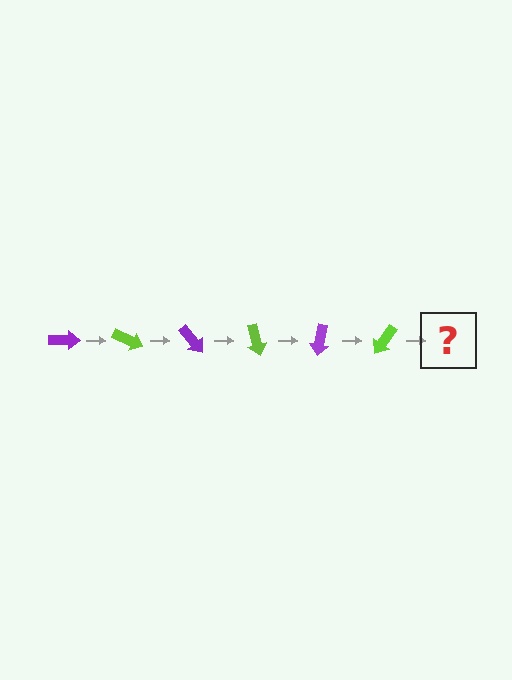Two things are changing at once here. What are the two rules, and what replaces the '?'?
The two rules are that it rotates 25 degrees each step and the color cycles through purple and lime. The '?' should be a purple arrow, rotated 150 degrees from the start.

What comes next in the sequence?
The next element should be a purple arrow, rotated 150 degrees from the start.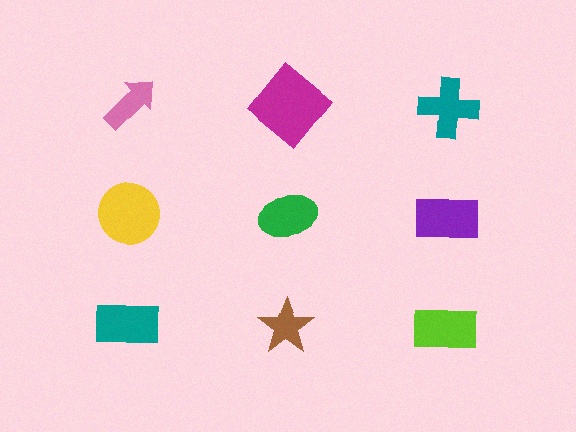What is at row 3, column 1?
A teal rectangle.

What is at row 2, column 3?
A purple rectangle.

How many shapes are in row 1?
3 shapes.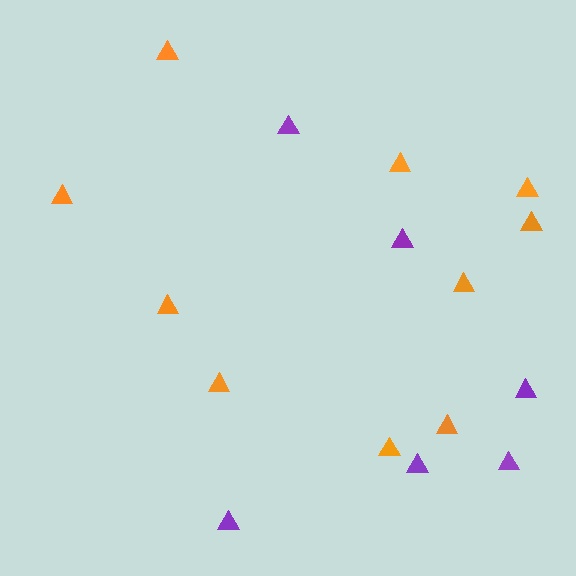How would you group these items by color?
There are 2 groups: one group of orange triangles (10) and one group of purple triangles (6).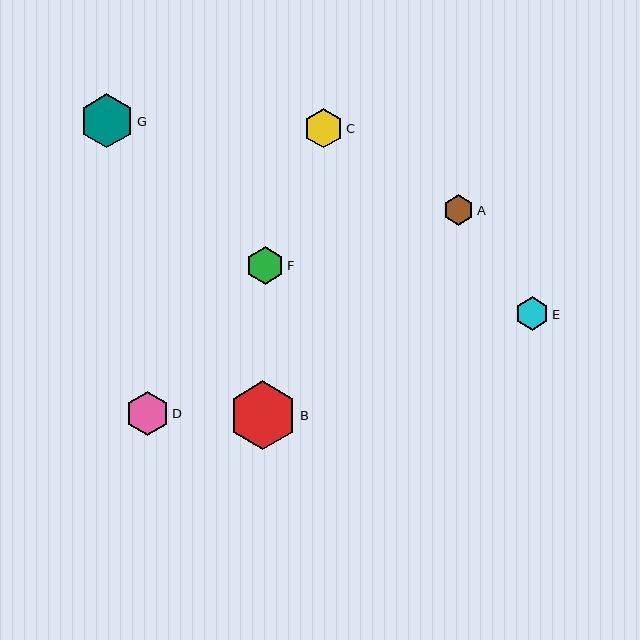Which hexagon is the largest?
Hexagon B is the largest with a size of approximately 69 pixels.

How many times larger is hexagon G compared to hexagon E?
Hexagon G is approximately 1.6 times the size of hexagon E.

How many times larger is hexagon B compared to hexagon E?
Hexagon B is approximately 2.1 times the size of hexagon E.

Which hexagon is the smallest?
Hexagon A is the smallest with a size of approximately 30 pixels.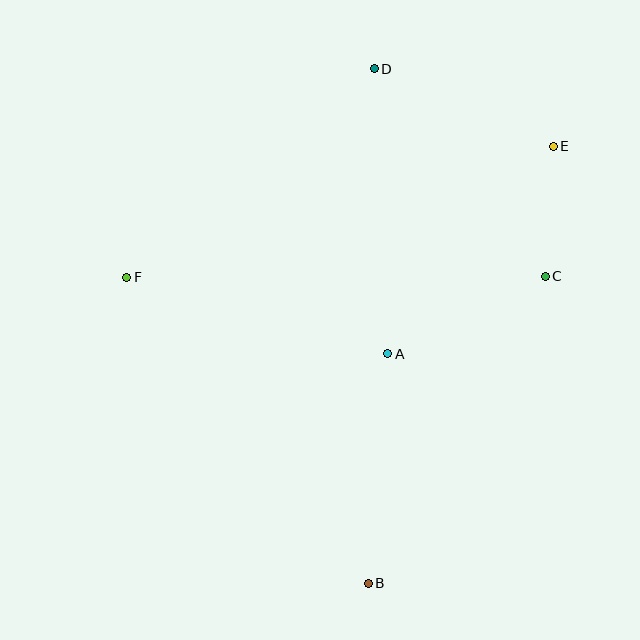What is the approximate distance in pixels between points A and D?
The distance between A and D is approximately 285 pixels.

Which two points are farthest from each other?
Points B and D are farthest from each other.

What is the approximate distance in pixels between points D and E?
The distance between D and E is approximately 195 pixels.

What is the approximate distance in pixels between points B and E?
The distance between B and E is approximately 474 pixels.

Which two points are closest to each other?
Points C and E are closest to each other.